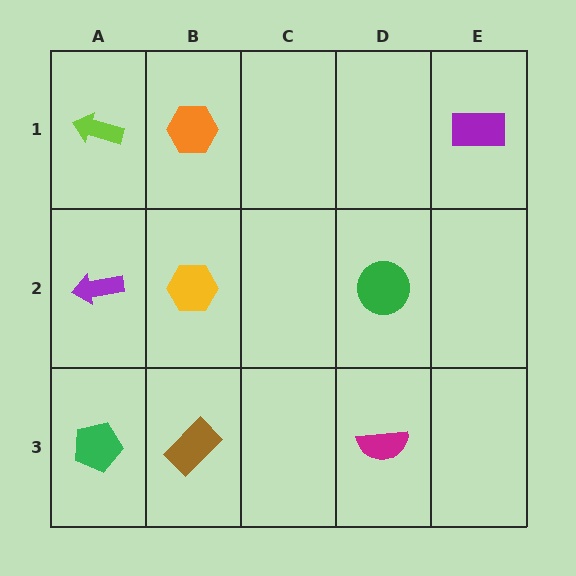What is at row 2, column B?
A yellow hexagon.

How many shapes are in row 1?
3 shapes.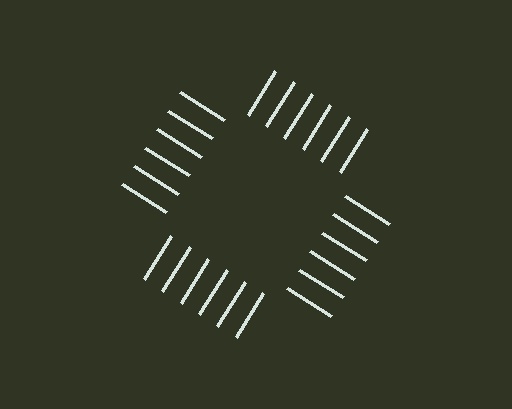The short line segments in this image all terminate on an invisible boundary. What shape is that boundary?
An illusory square — the line segments terminate on its edges but no continuous stroke is drawn.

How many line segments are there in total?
24 — 6 along each of the 4 edges.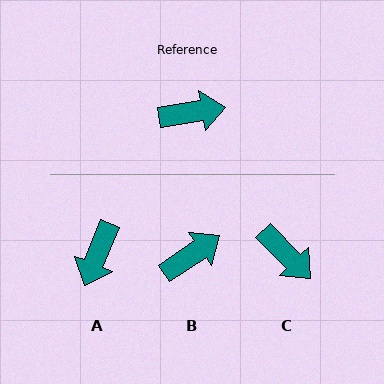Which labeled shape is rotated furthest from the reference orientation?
A, about 122 degrees away.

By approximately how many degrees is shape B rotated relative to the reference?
Approximately 25 degrees counter-clockwise.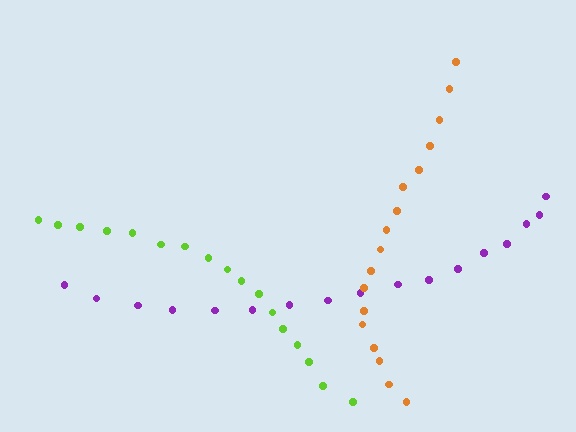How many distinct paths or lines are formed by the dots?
There are 3 distinct paths.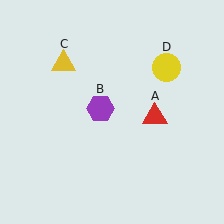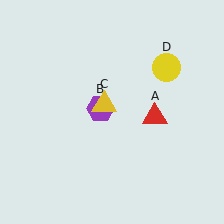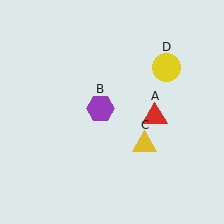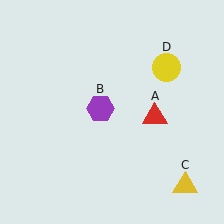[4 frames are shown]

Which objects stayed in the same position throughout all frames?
Red triangle (object A) and purple hexagon (object B) and yellow circle (object D) remained stationary.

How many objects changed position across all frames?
1 object changed position: yellow triangle (object C).